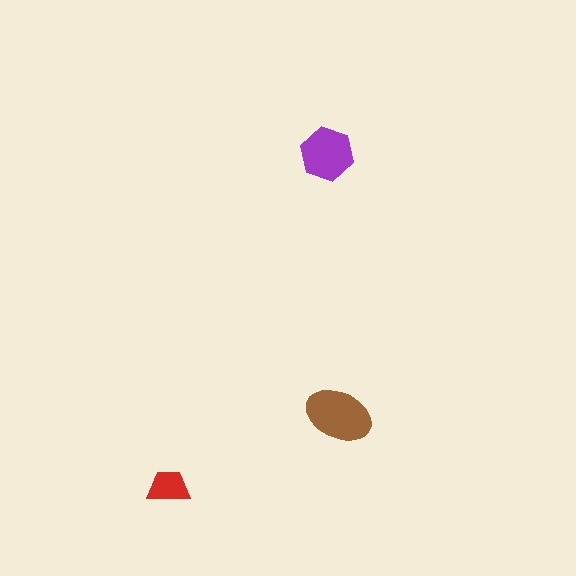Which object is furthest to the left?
The red trapezoid is leftmost.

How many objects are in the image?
There are 3 objects in the image.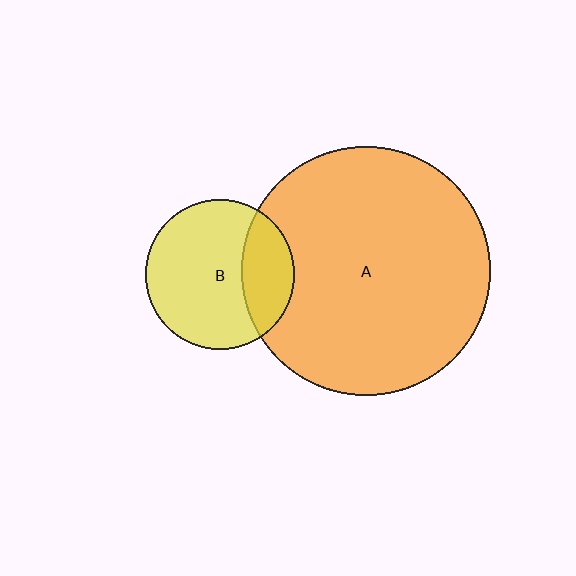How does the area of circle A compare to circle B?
Approximately 2.8 times.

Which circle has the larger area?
Circle A (orange).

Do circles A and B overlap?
Yes.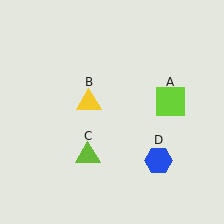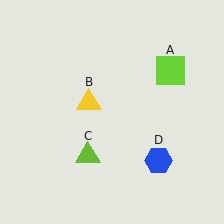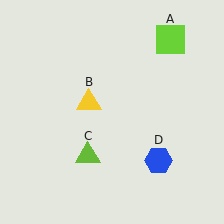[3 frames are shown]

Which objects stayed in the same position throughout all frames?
Yellow triangle (object B) and lime triangle (object C) and blue hexagon (object D) remained stationary.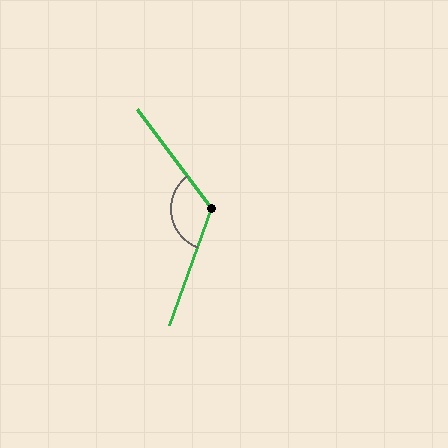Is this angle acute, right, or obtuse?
It is obtuse.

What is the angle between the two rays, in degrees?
Approximately 123 degrees.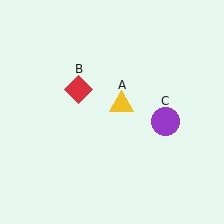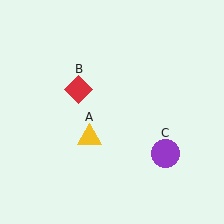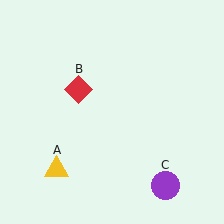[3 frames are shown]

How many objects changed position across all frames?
2 objects changed position: yellow triangle (object A), purple circle (object C).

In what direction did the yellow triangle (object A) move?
The yellow triangle (object A) moved down and to the left.